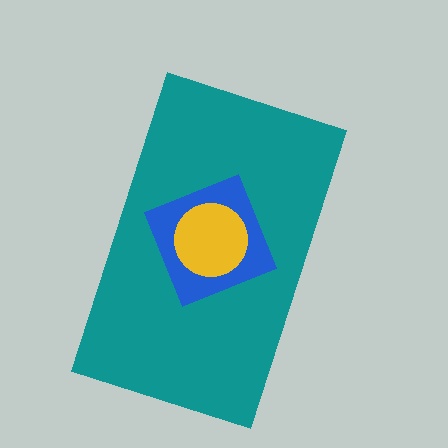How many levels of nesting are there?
3.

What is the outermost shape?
The teal rectangle.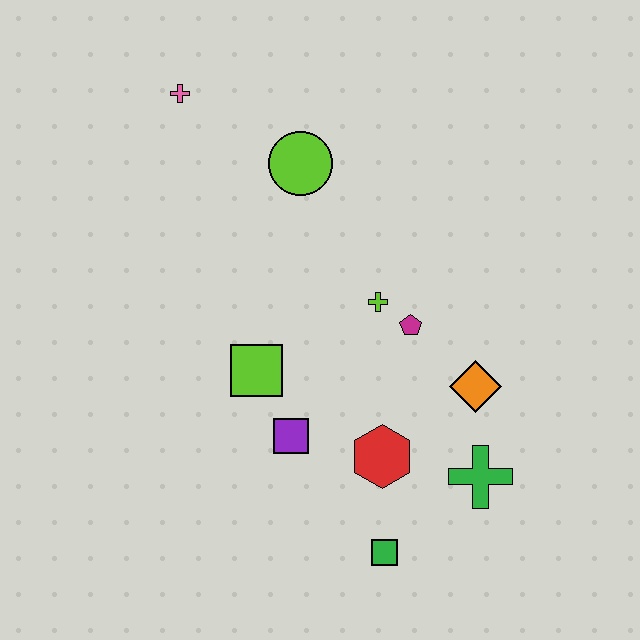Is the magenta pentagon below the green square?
No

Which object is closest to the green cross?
The orange diamond is closest to the green cross.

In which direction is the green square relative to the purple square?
The green square is below the purple square.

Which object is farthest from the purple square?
The pink cross is farthest from the purple square.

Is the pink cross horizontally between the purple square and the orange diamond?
No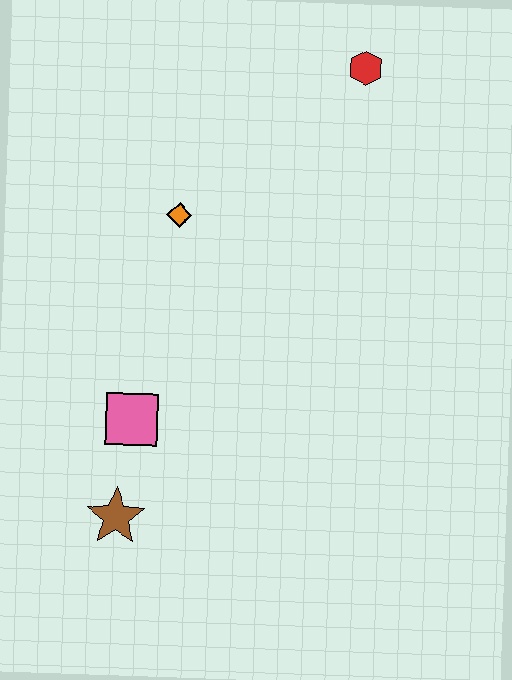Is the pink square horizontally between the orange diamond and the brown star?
Yes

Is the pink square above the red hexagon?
No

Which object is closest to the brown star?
The pink square is closest to the brown star.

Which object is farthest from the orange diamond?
The brown star is farthest from the orange diamond.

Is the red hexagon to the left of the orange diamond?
No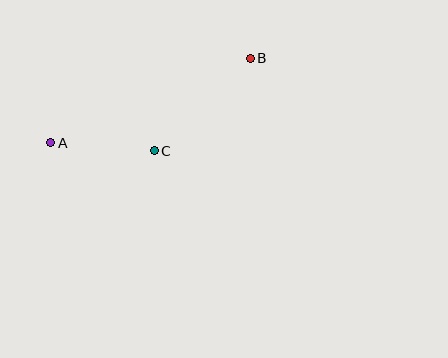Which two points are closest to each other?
Points A and C are closest to each other.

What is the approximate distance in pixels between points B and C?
The distance between B and C is approximately 133 pixels.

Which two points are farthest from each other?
Points A and B are farthest from each other.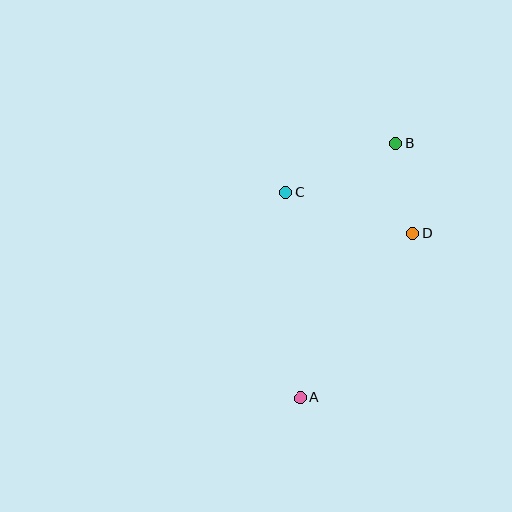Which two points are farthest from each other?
Points A and B are farthest from each other.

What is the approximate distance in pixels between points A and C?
The distance between A and C is approximately 206 pixels.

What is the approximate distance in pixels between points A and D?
The distance between A and D is approximately 199 pixels.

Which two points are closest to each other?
Points B and D are closest to each other.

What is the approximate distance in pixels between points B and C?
The distance between B and C is approximately 120 pixels.